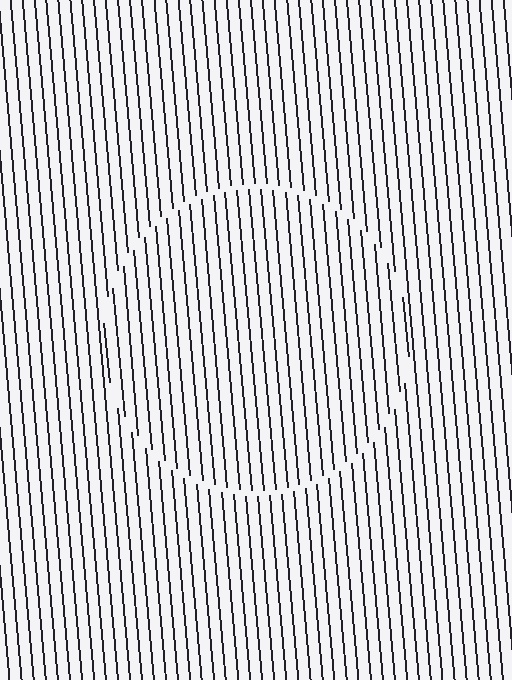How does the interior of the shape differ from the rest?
The interior of the shape contains the same grating, shifted by half a period — the contour is defined by the phase discontinuity where line-ends from the inner and outer gratings abut.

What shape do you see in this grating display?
An illusory circle. The interior of the shape contains the same grating, shifted by half a period — the contour is defined by the phase discontinuity where line-ends from the inner and outer gratings abut.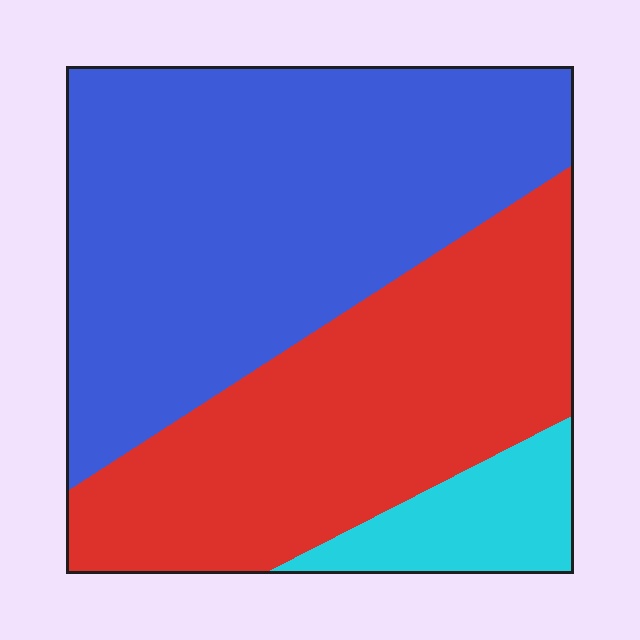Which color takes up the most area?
Blue, at roughly 50%.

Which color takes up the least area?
Cyan, at roughly 10%.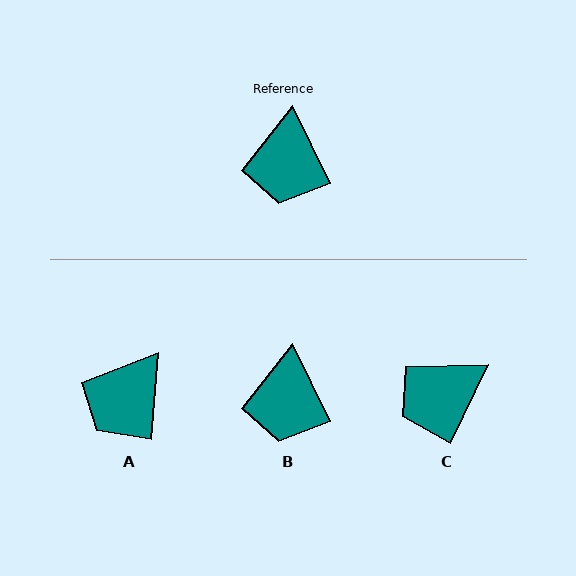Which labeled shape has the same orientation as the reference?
B.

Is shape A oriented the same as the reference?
No, it is off by about 30 degrees.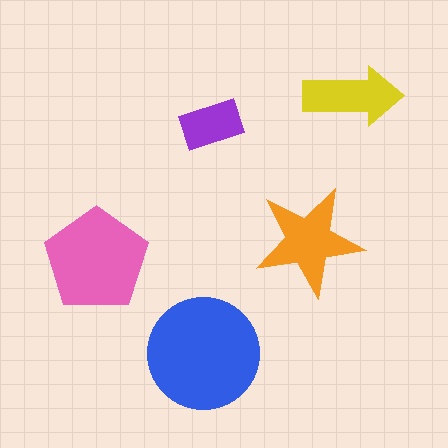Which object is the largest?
The blue circle.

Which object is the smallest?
The purple rectangle.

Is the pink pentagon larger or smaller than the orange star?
Larger.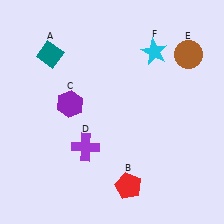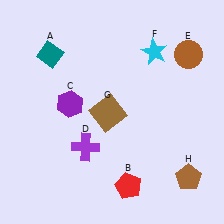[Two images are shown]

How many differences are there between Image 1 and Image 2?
There are 2 differences between the two images.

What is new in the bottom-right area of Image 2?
A brown pentagon (H) was added in the bottom-right area of Image 2.